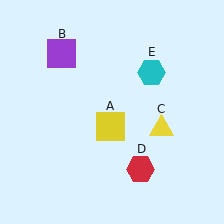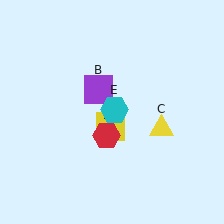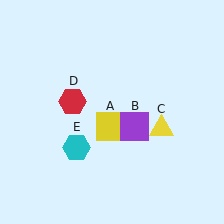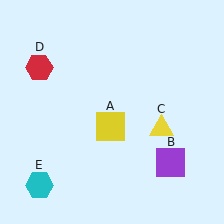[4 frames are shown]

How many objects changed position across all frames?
3 objects changed position: purple square (object B), red hexagon (object D), cyan hexagon (object E).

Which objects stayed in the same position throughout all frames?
Yellow square (object A) and yellow triangle (object C) remained stationary.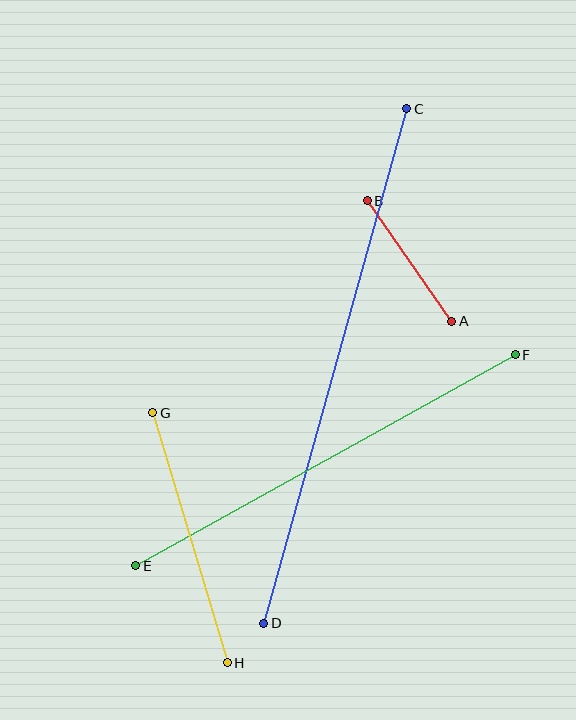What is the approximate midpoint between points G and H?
The midpoint is at approximately (190, 538) pixels.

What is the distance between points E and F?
The distance is approximately 434 pixels.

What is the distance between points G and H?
The distance is approximately 261 pixels.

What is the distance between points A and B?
The distance is approximately 147 pixels.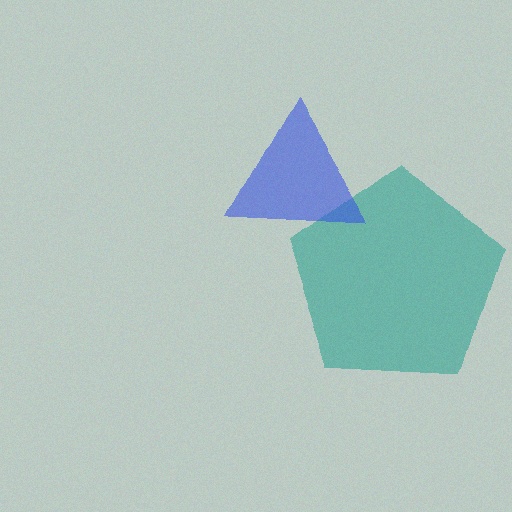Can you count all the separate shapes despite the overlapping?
Yes, there are 2 separate shapes.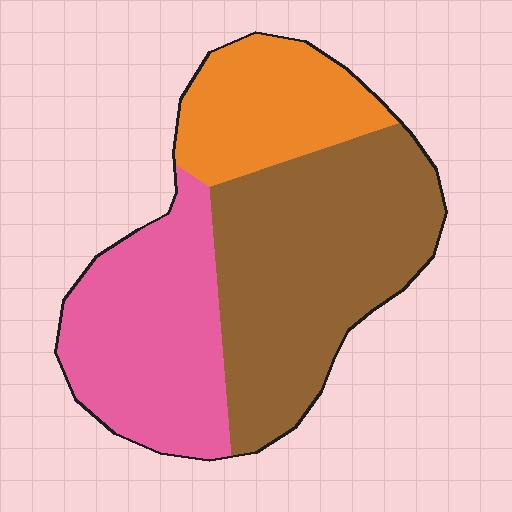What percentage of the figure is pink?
Pink takes up about one third (1/3) of the figure.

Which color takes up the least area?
Orange, at roughly 20%.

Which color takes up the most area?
Brown, at roughly 45%.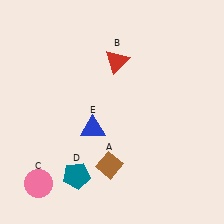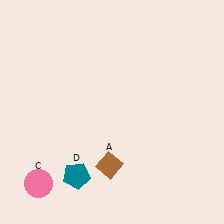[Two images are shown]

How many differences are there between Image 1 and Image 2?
There are 2 differences between the two images.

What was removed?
The blue triangle (E), the red triangle (B) were removed in Image 2.